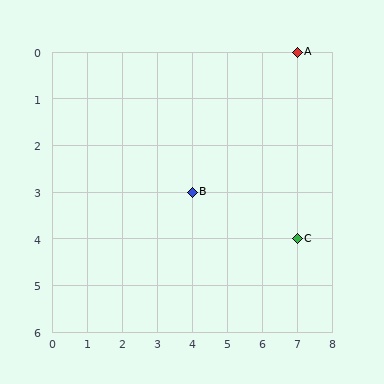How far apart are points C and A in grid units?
Points C and A are 4 rows apart.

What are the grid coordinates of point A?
Point A is at grid coordinates (7, 0).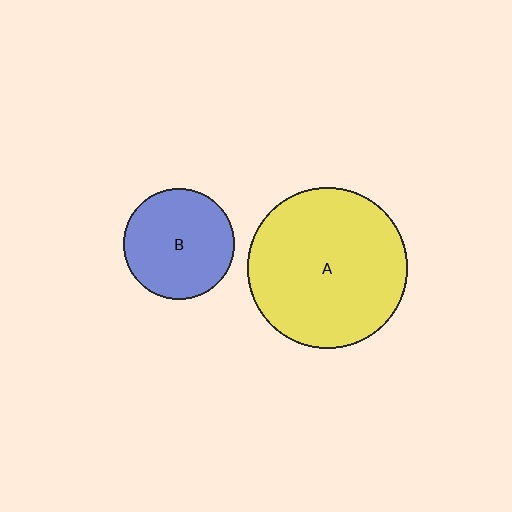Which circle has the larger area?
Circle A (yellow).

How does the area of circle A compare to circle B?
Approximately 2.1 times.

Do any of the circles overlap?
No, none of the circles overlap.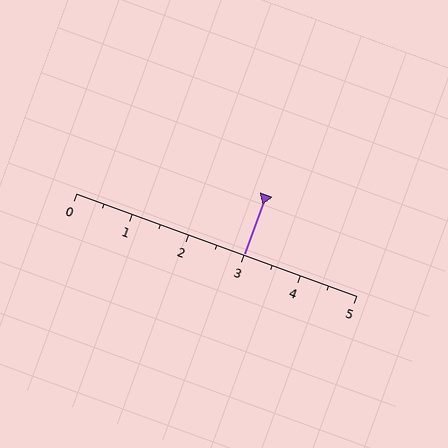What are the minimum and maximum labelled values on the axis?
The axis runs from 0 to 5.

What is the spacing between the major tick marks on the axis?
The major ticks are spaced 1 apart.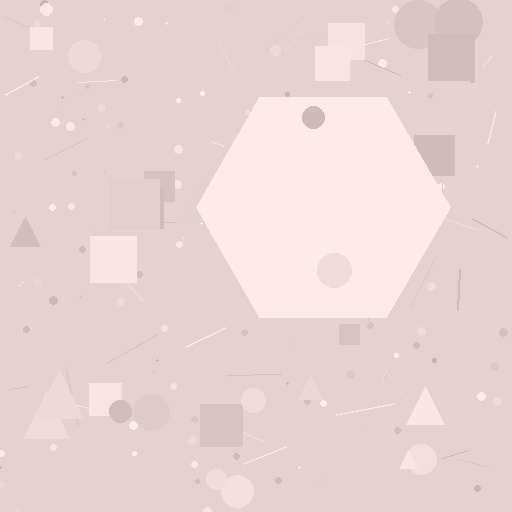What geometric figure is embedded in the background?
A hexagon is embedded in the background.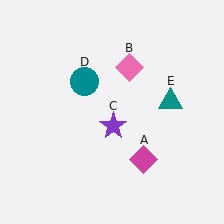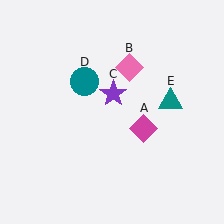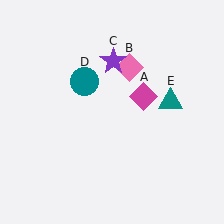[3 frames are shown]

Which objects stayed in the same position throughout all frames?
Pink diamond (object B) and teal circle (object D) and teal triangle (object E) remained stationary.